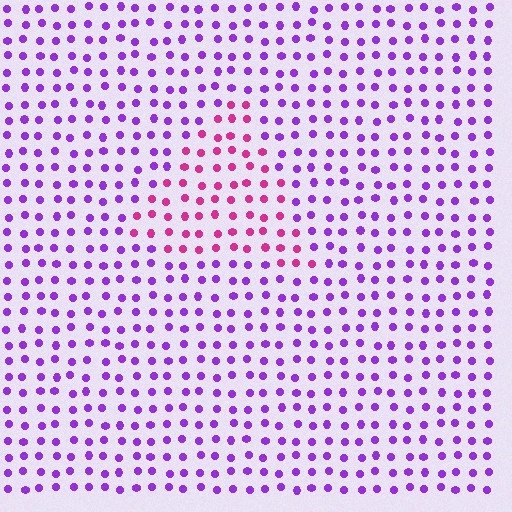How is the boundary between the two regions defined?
The boundary is defined purely by a slight shift in hue (about 47 degrees). Spacing, size, and orientation are identical on both sides.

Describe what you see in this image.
The image is filled with small purple elements in a uniform arrangement. A triangle-shaped region is visible where the elements are tinted to a slightly different hue, forming a subtle color boundary.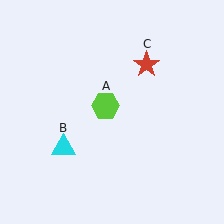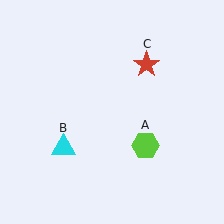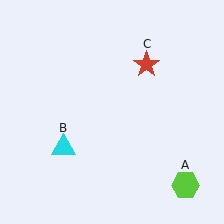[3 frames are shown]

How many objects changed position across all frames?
1 object changed position: lime hexagon (object A).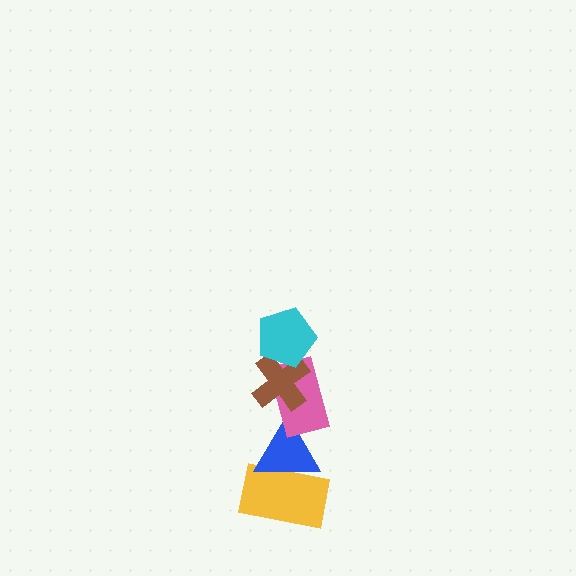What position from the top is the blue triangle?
The blue triangle is 4th from the top.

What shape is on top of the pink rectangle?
The brown cross is on top of the pink rectangle.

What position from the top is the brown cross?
The brown cross is 2nd from the top.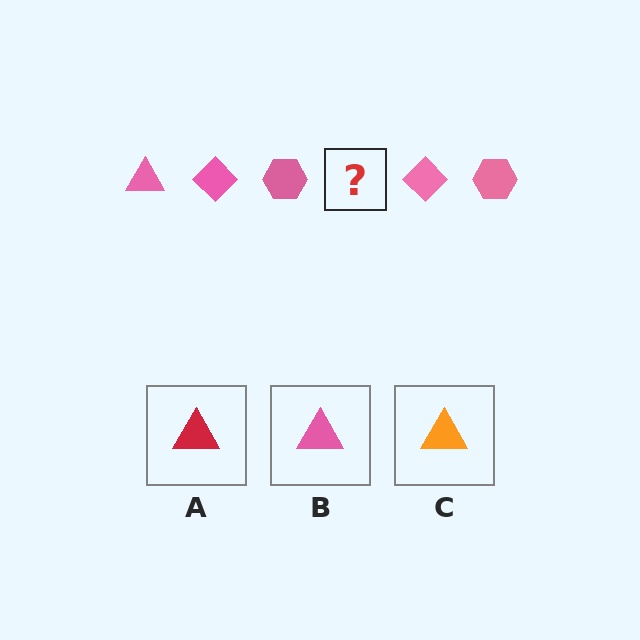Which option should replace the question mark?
Option B.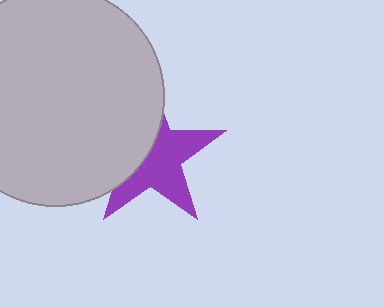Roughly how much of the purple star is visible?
About half of it is visible (roughly 57%).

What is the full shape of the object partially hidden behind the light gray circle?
The partially hidden object is a purple star.